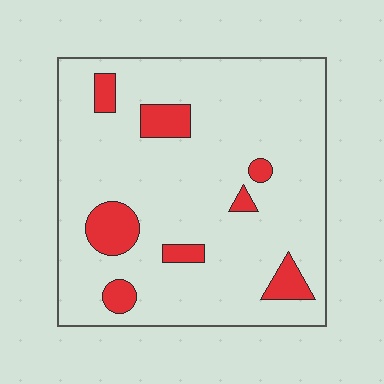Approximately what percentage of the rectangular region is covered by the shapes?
Approximately 10%.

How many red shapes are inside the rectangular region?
8.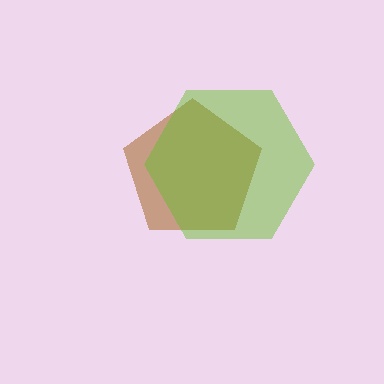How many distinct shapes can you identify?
There are 2 distinct shapes: a brown pentagon, a lime hexagon.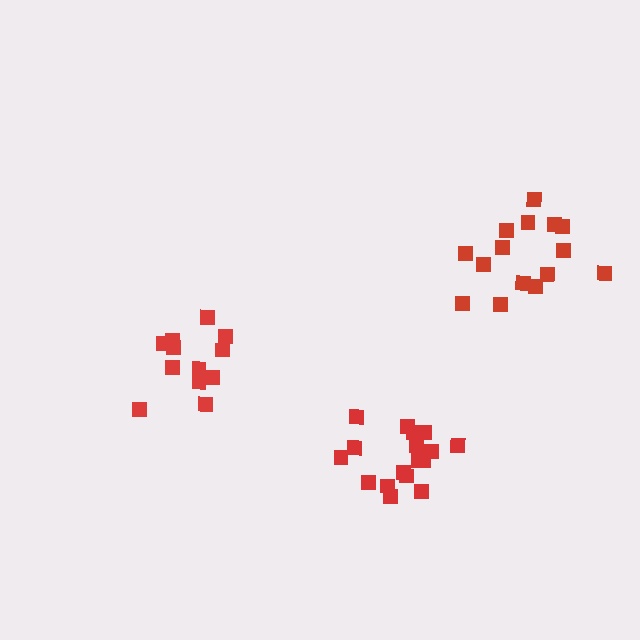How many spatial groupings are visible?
There are 3 spatial groupings.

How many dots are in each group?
Group 1: 17 dots, Group 2: 15 dots, Group 3: 12 dots (44 total).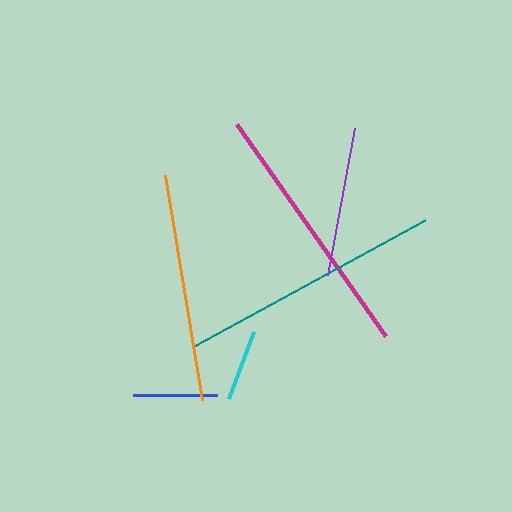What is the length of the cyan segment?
The cyan segment is approximately 72 pixels long.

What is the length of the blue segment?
The blue segment is approximately 84 pixels long.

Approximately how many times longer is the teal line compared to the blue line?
The teal line is approximately 3.1 times the length of the blue line.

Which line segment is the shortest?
The cyan line is the shortest at approximately 72 pixels.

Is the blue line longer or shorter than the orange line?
The orange line is longer than the blue line.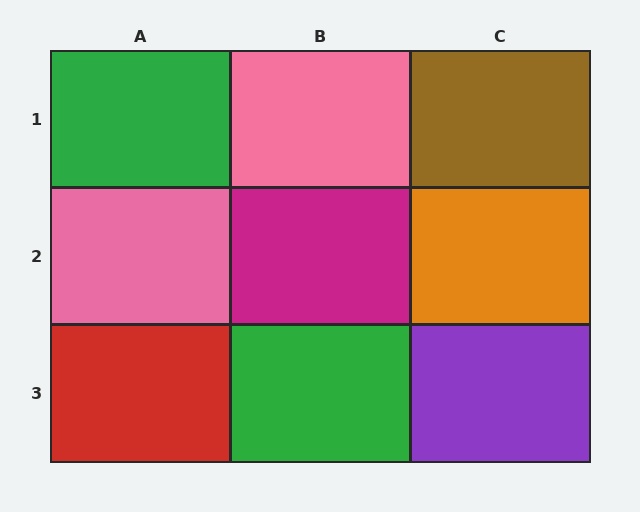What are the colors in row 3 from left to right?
Red, green, purple.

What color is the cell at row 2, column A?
Pink.